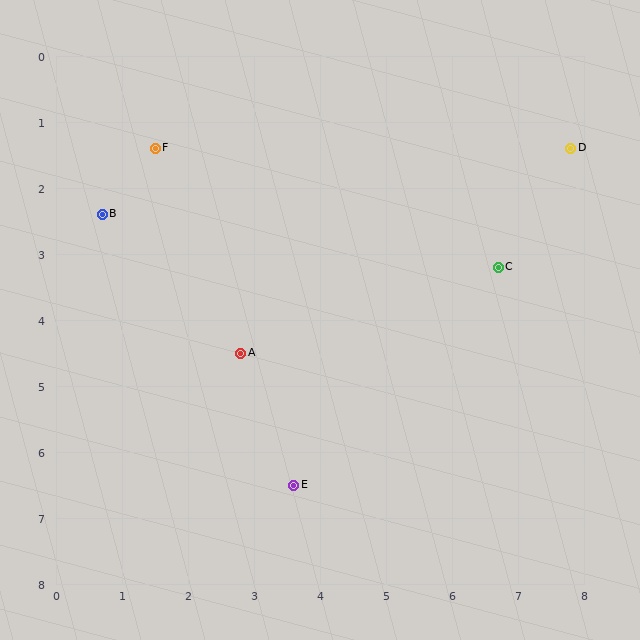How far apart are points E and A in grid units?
Points E and A are about 2.2 grid units apart.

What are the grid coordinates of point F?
Point F is at approximately (1.5, 1.4).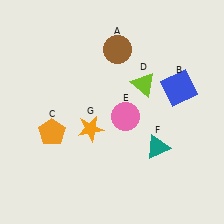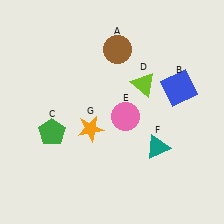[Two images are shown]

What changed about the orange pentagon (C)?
In Image 1, C is orange. In Image 2, it changed to green.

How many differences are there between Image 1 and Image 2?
There is 1 difference between the two images.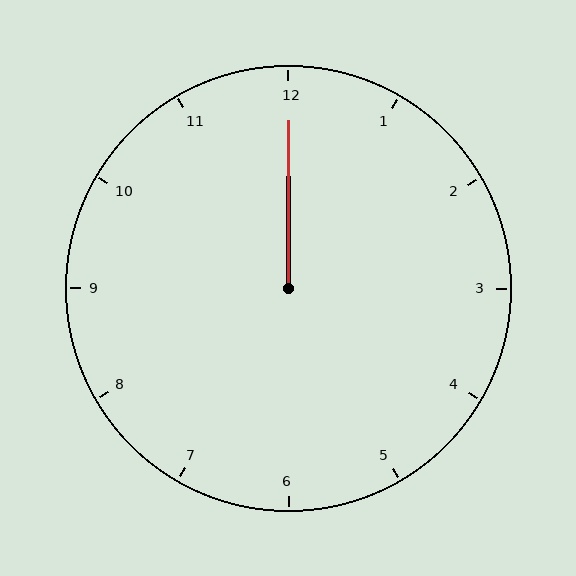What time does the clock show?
12:00.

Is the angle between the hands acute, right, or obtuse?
It is acute.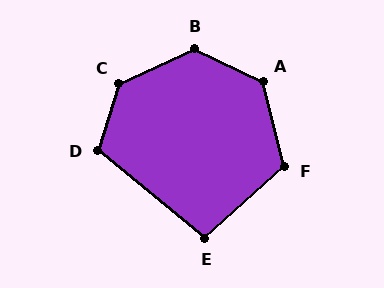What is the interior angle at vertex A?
Approximately 129 degrees (obtuse).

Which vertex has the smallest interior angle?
E, at approximately 99 degrees.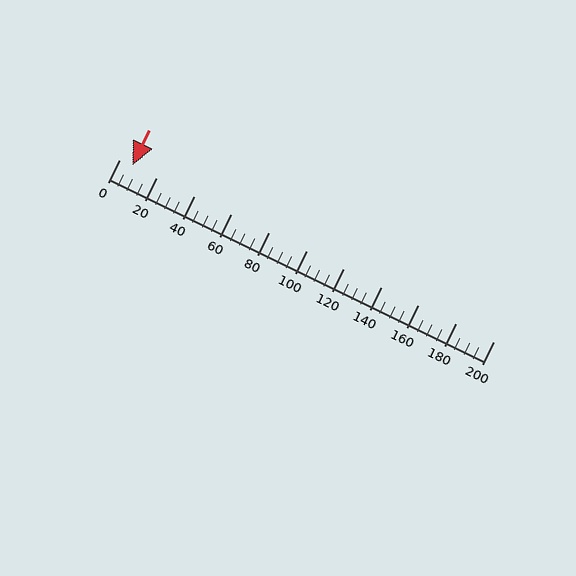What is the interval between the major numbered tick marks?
The major tick marks are spaced 20 units apart.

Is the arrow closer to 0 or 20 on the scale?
The arrow is closer to 0.